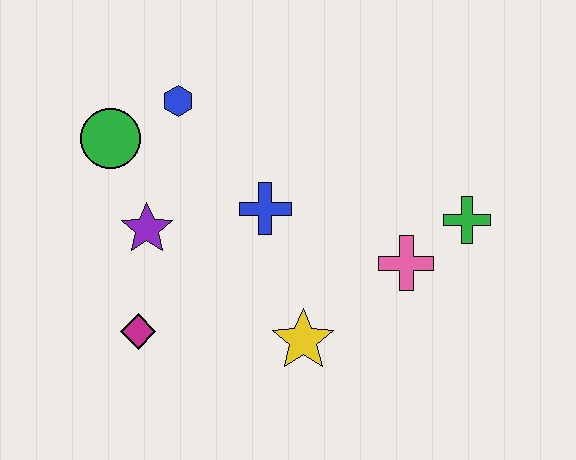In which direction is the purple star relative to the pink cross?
The purple star is to the left of the pink cross.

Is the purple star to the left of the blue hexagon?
Yes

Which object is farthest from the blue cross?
The green cross is farthest from the blue cross.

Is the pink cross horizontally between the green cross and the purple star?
Yes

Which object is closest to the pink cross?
The green cross is closest to the pink cross.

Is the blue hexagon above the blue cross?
Yes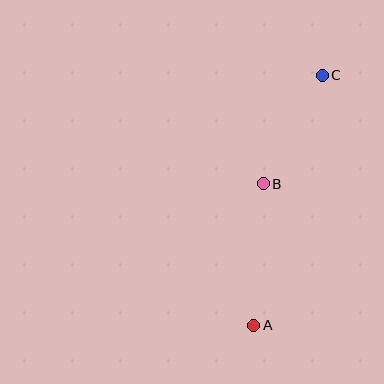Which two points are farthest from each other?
Points A and C are farthest from each other.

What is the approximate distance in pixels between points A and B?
The distance between A and B is approximately 142 pixels.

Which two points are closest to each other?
Points B and C are closest to each other.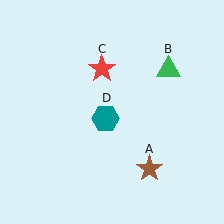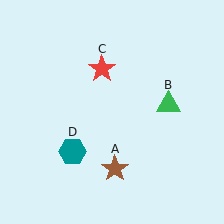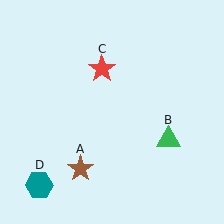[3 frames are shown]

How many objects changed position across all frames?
3 objects changed position: brown star (object A), green triangle (object B), teal hexagon (object D).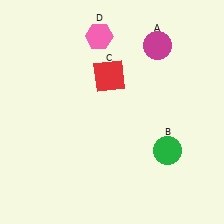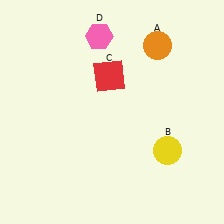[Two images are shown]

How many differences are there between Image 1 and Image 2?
There are 2 differences between the two images.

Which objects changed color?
A changed from magenta to orange. B changed from green to yellow.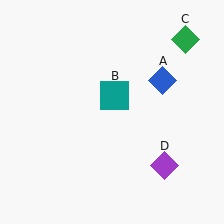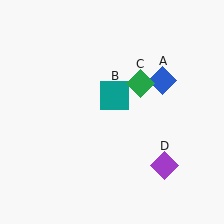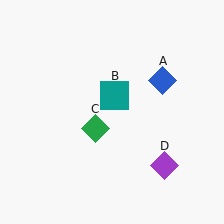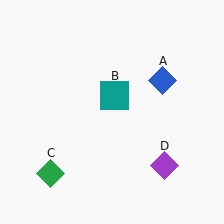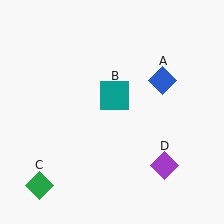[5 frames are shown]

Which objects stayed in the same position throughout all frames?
Blue diamond (object A) and teal square (object B) and purple diamond (object D) remained stationary.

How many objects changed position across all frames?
1 object changed position: green diamond (object C).